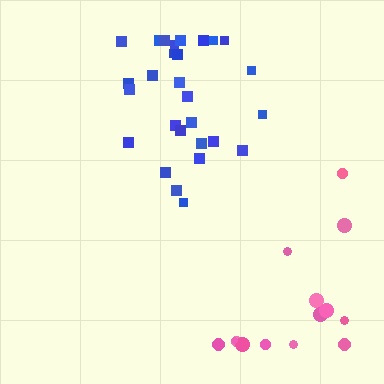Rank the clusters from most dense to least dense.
blue, pink.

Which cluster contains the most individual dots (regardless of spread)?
Blue (29).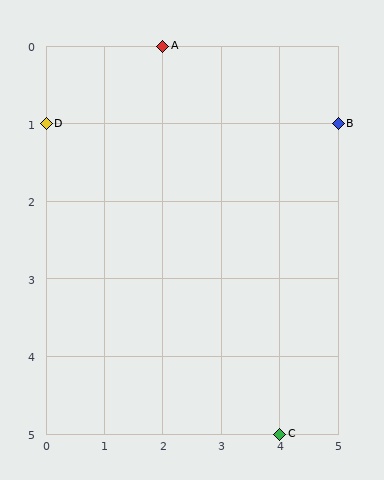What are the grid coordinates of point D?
Point D is at grid coordinates (0, 1).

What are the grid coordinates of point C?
Point C is at grid coordinates (4, 5).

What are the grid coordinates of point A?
Point A is at grid coordinates (2, 0).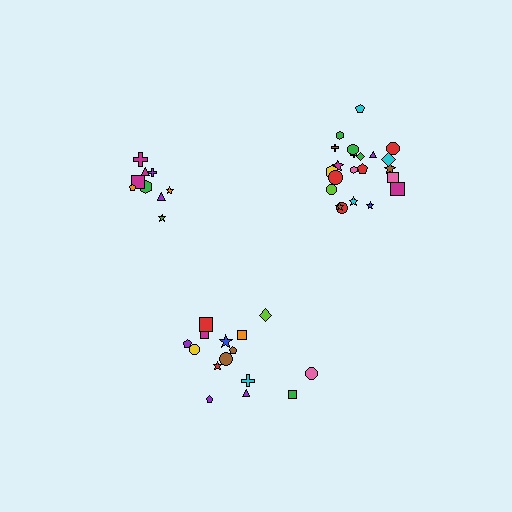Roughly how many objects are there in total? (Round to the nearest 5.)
Roughly 45 objects in total.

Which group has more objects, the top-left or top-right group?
The top-right group.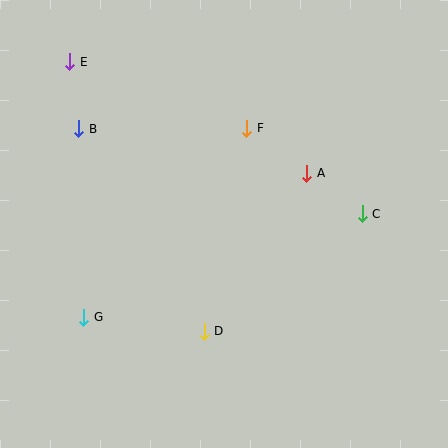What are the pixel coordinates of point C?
Point C is at (362, 214).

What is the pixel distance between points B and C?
The distance between B and C is 296 pixels.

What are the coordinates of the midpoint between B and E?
The midpoint between B and E is at (74, 95).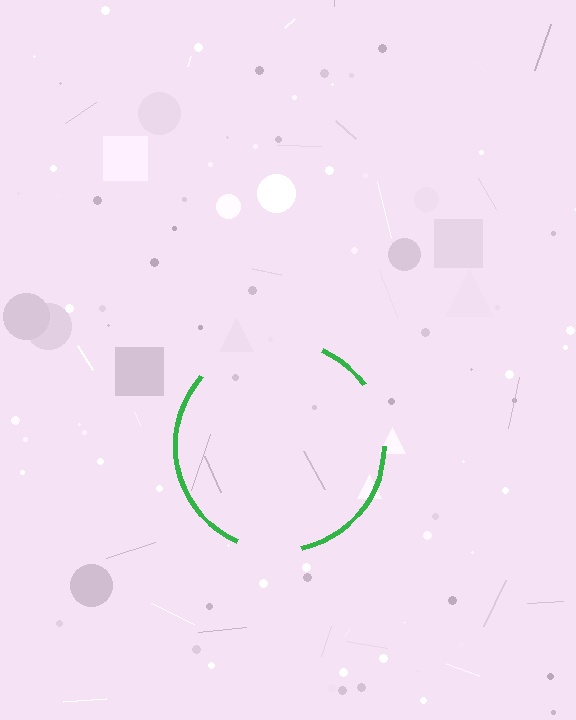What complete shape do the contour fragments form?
The contour fragments form a circle.